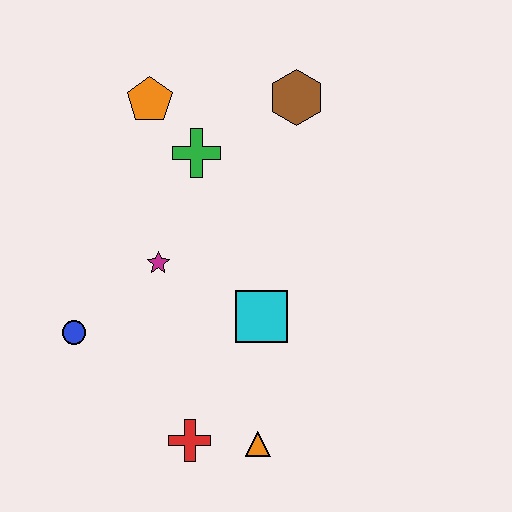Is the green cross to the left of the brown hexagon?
Yes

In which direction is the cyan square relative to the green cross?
The cyan square is below the green cross.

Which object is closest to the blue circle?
The magenta star is closest to the blue circle.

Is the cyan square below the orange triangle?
No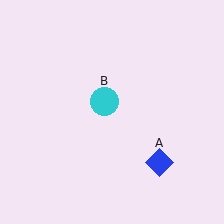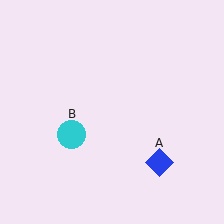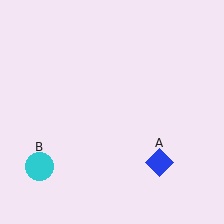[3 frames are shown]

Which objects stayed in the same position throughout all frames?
Blue diamond (object A) remained stationary.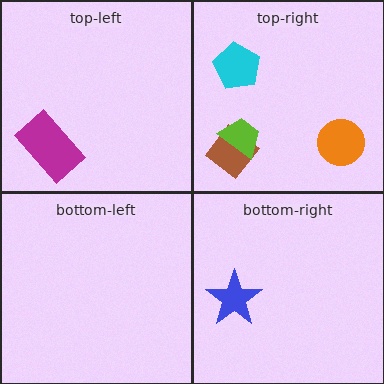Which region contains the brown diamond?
The top-right region.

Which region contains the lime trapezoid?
The top-right region.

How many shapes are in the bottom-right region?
1.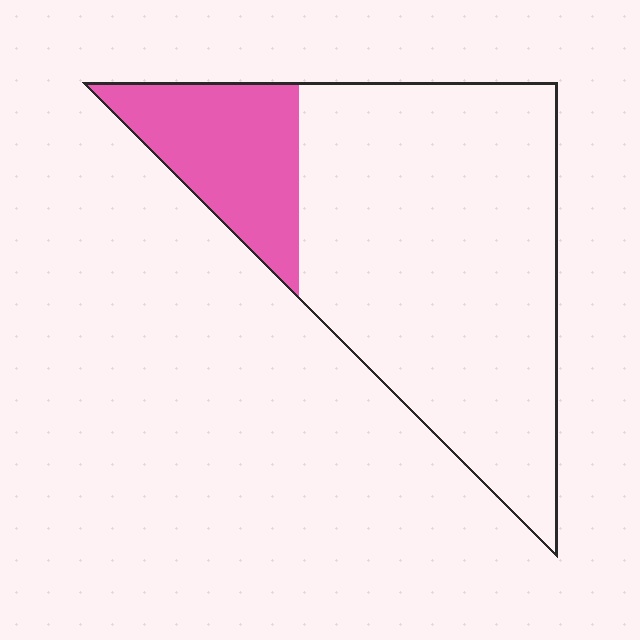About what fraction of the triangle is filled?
About one fifth (1/5).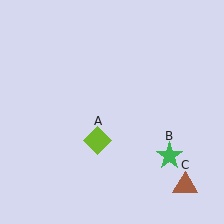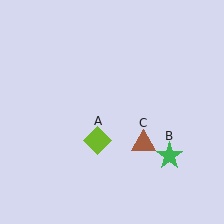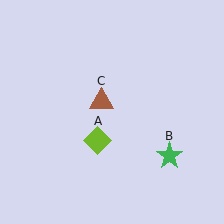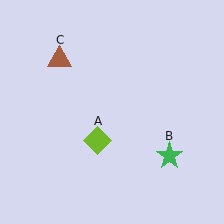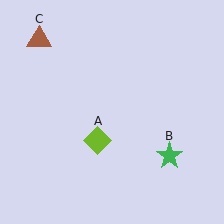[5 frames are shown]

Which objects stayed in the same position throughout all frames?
Lime diamond (object A) and green star (object B) remained stationary.